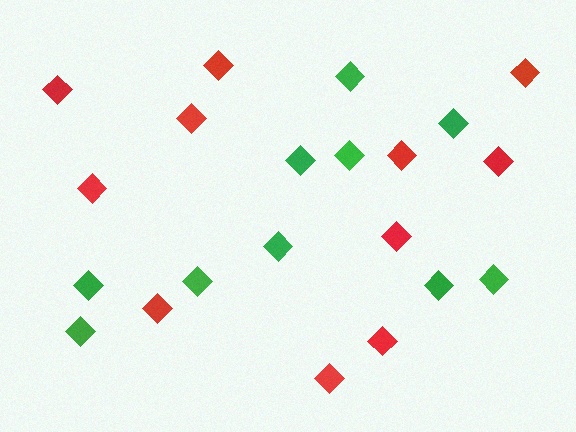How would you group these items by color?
There are 2 groups: one group of red diamonds (11) and one group of green diamonds (10).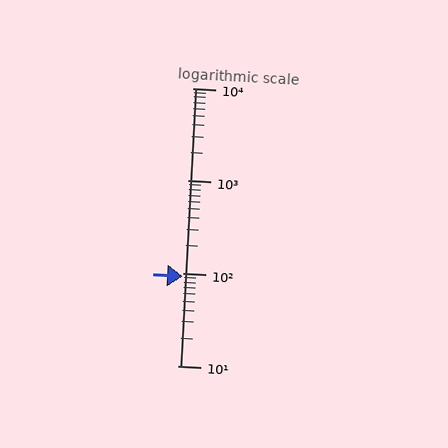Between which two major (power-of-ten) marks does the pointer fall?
The pointer is between 10 and 100.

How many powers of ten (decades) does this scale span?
The scale spans 3 decades, from 10 to 10000.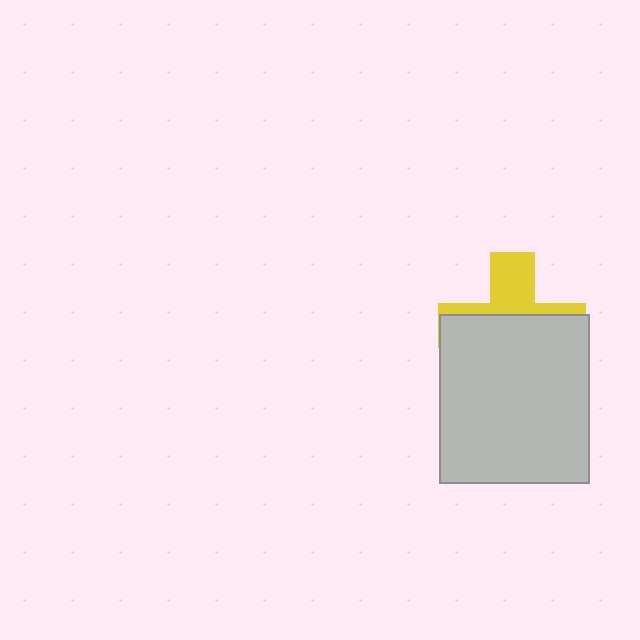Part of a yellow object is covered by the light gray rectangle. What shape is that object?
It is a cross.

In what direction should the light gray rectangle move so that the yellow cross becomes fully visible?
The light gray rectangle should move down. That is the shortest direction to clear the overlap and leave the yellow cross fully visible.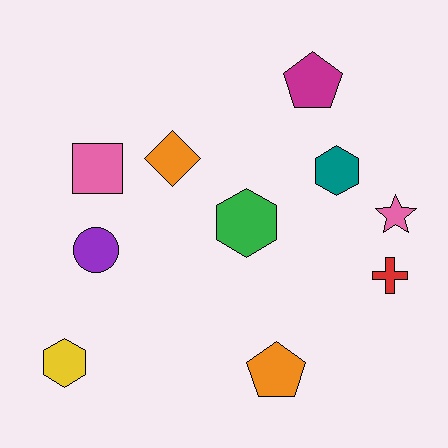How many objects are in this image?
There are 10 objects.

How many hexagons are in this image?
There are 3 hexagons.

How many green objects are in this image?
There is 1 green object.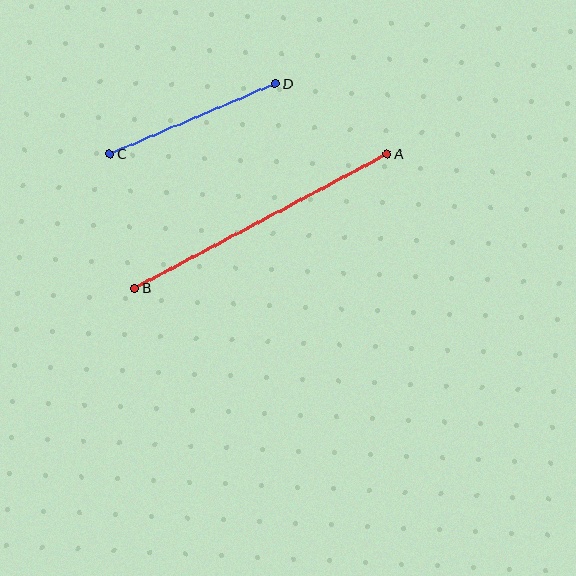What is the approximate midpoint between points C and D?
The midpoint is at approximately (193, 119) pixels.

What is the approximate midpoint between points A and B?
The midpoint is at approximately (261, 221) pixels.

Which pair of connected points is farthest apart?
Points A and B are farthest apart.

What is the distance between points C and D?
The distance is approximately 180 pixels.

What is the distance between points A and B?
The distance is approximately 286 pixels.